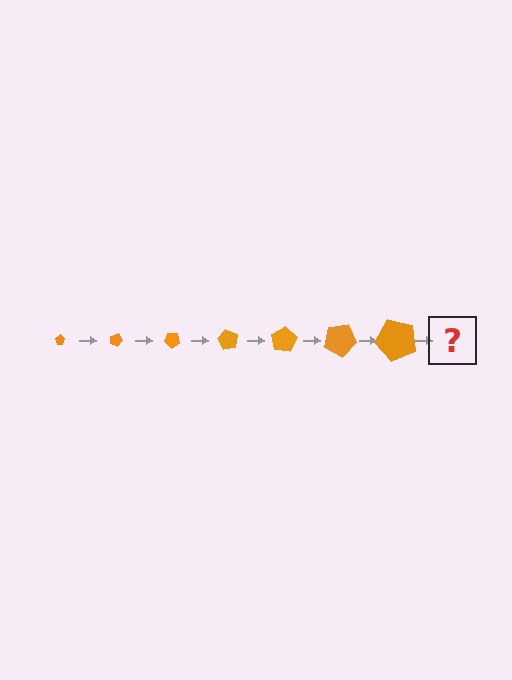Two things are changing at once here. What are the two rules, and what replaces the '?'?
The two rules are that the pentagon grows larger each step and it rotates 20 degrees each step. The '?' should be a pentagon, larger than the previous one and rotated 140 degrees from the start.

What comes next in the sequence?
The next element should be a pentagon, larger than the previous one and rotated 140 degrees from the start.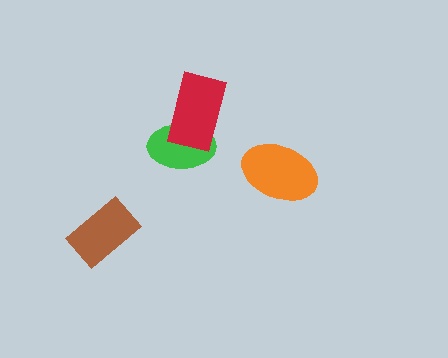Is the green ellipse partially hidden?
Yes, it is partially covered by another shape.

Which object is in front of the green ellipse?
The red rectangle is in front of the green ellipse.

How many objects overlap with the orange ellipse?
0 objects overlap with the orange ellipse.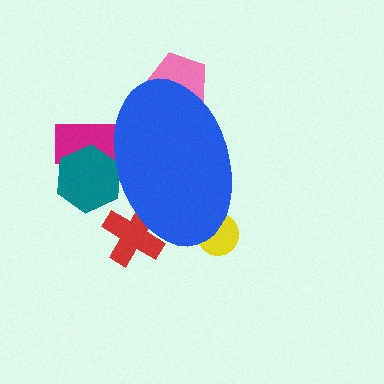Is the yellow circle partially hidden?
Yes, the yellow circle is partially hidden behind the blue ellipse.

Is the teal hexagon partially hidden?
Yes, the teal hexagon is partially hidden behind the blue ellipse.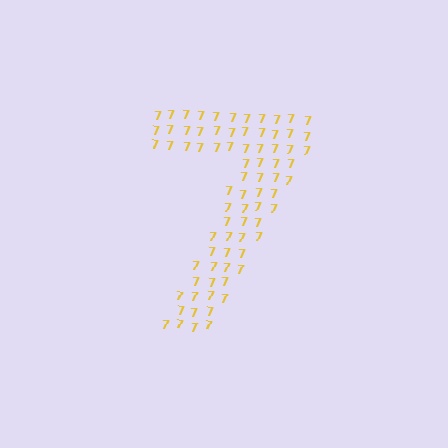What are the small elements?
The small elements are digit 7's.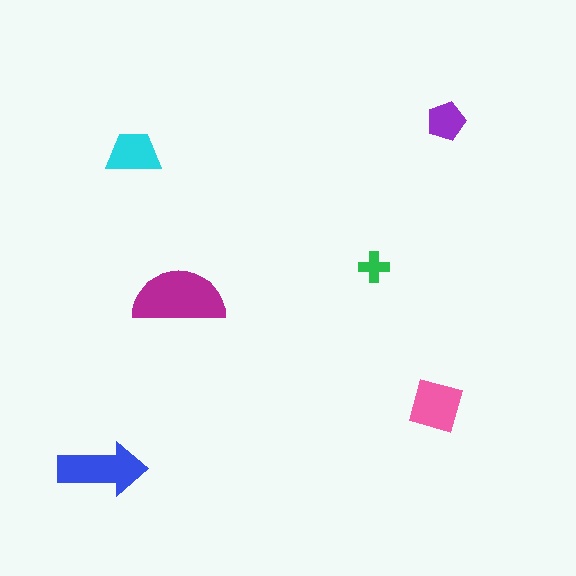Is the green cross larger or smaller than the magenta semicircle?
Smaller.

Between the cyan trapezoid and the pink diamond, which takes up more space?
The pink diamond.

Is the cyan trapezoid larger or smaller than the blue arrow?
Smaller.